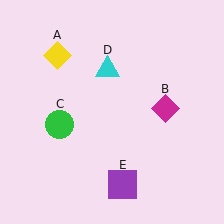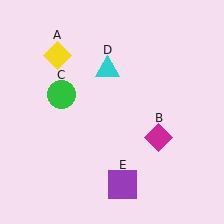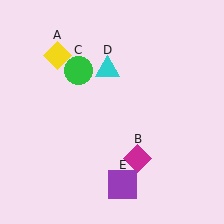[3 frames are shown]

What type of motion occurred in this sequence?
The magenta diamond (object B), green circle (object C) rotated clockwise around the center of the scene.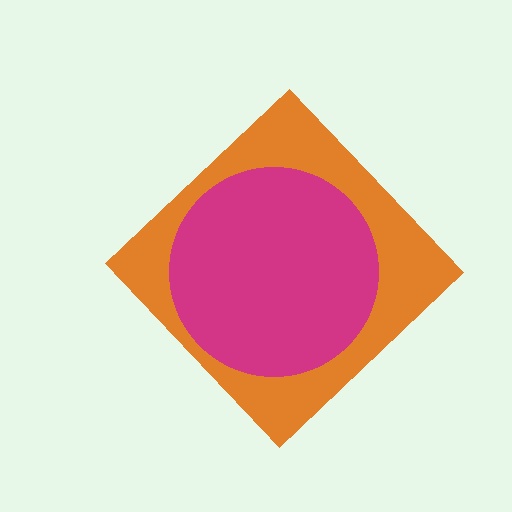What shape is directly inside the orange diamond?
The magenta circle.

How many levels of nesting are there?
2.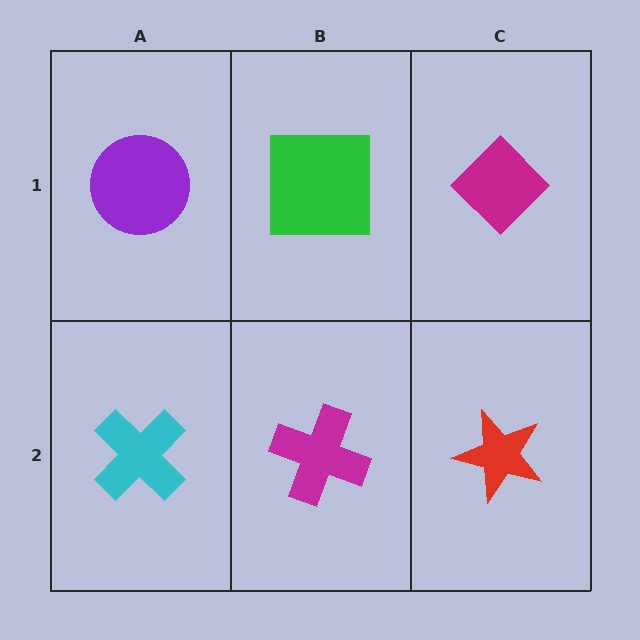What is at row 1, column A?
A purple circle.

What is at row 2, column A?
A cyan cross.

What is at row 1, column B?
A green square.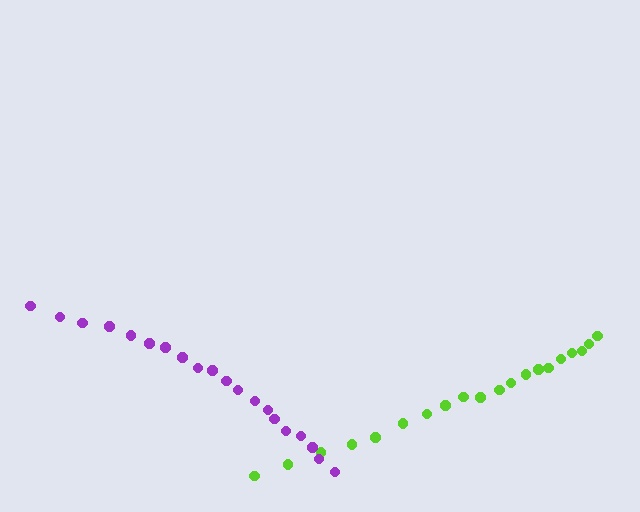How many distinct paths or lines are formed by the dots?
There are 2 distinct paths.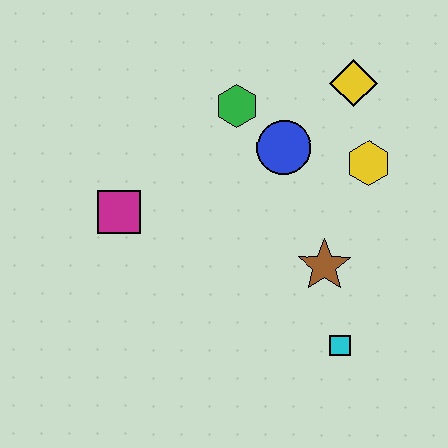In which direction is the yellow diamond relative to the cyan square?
The yellow diamond is above the cyan square.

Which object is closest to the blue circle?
The green hexagon is closest to the blue circle.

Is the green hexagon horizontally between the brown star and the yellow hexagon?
No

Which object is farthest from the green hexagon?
The cyan square is farthest from the green hexagon.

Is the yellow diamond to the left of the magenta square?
No